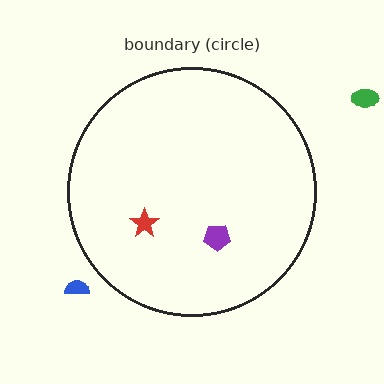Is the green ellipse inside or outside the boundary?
Outside.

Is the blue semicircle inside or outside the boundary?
Outside.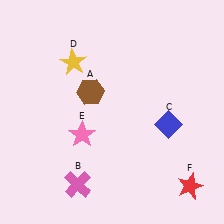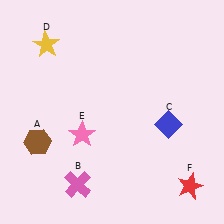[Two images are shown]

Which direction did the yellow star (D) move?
The yellow star (D) moved left.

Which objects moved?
The objects that moved are: the brown hexagon (A), the yellow star (D).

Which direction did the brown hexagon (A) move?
The brown hexagon (A) moved left.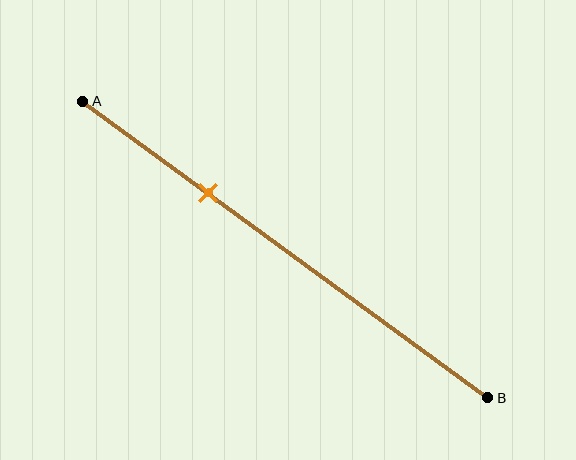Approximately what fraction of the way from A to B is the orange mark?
The orange mark is approximately 30% of the way from A to B.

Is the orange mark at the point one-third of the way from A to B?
Yes, the mark is approximately at the one-third point.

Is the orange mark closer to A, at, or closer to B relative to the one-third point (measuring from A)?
The orange mark is approximately at the one-third point of segment AB.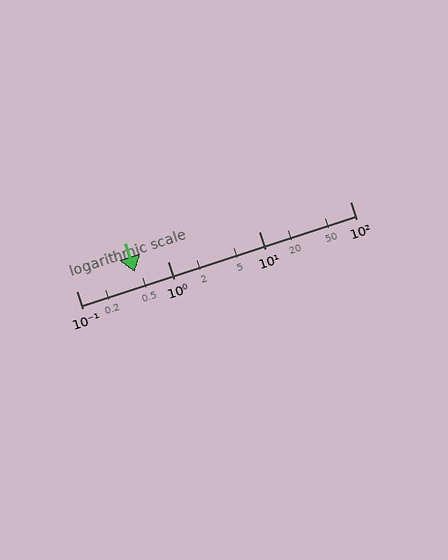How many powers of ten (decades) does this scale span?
The scale spans 3 decades, from 0.1 to 100.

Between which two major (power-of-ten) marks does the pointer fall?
The pointer is between 0.1 and 1.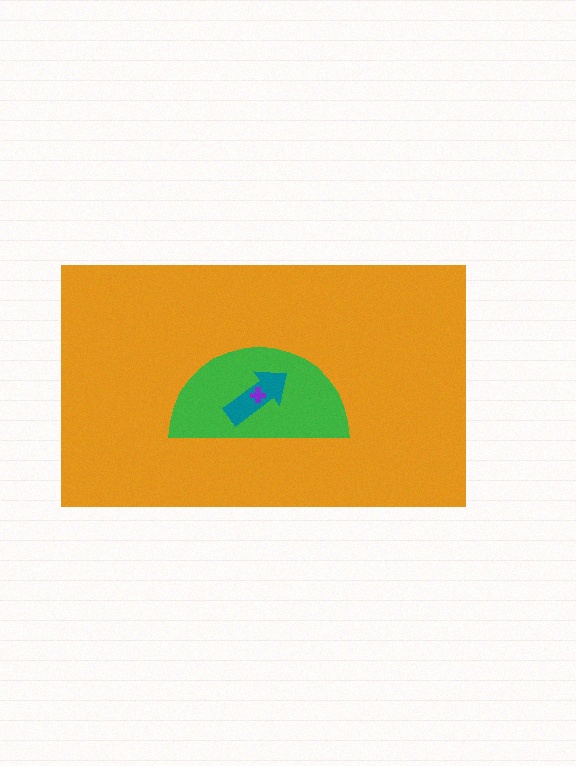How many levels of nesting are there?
4.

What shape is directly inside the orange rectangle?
The green semicircle.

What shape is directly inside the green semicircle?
The teal arrow.